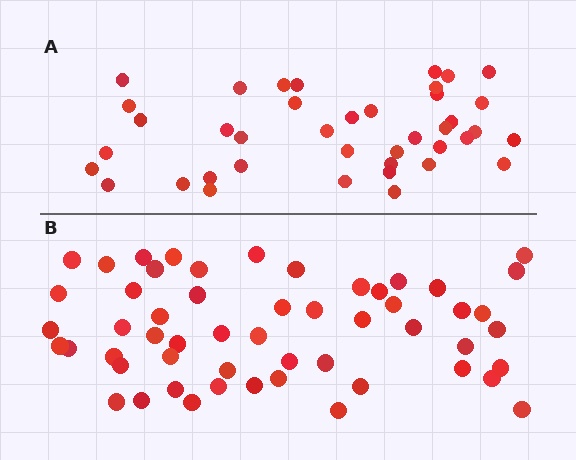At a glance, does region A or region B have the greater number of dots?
Region B (the bottom region) has more dots.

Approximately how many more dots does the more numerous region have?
Region B has approximately 15 more dots than region A.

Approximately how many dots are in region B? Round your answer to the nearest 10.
About 50 dots. (The exact count is 54, which rounds to 50.)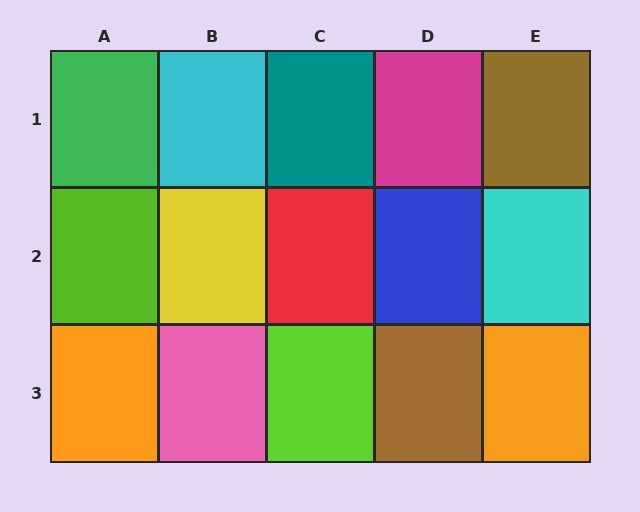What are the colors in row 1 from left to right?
Green, cyan, teal, magenta, brown.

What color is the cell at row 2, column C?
Red.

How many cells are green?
1 cell is green.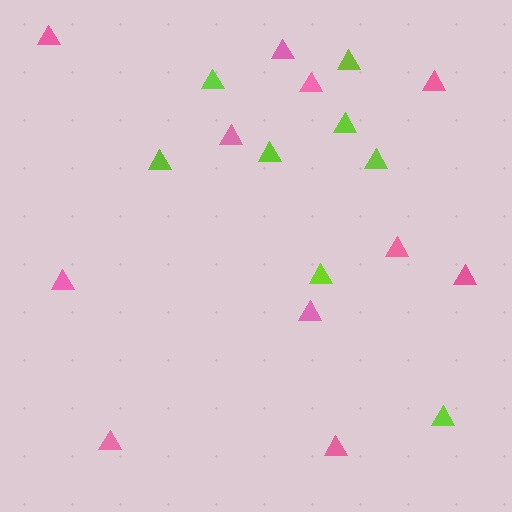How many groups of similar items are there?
There are 2 groups: one group of pink triangles (11) and one group of lime triangles (8).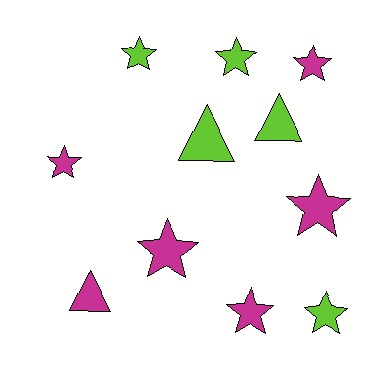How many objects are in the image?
There are 11 objects.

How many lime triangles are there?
There are 2 lime triangles.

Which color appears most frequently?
Magenta, with 6 objects.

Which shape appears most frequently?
Star, with 8 objects.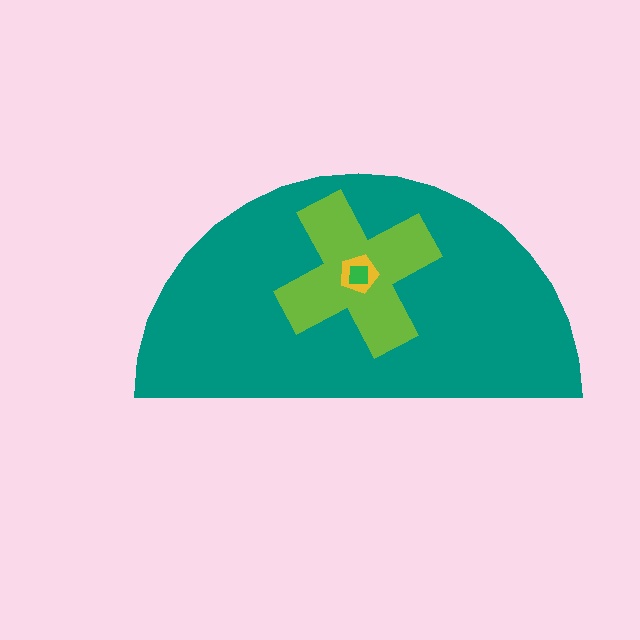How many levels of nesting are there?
4.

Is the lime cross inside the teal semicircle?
Yes.